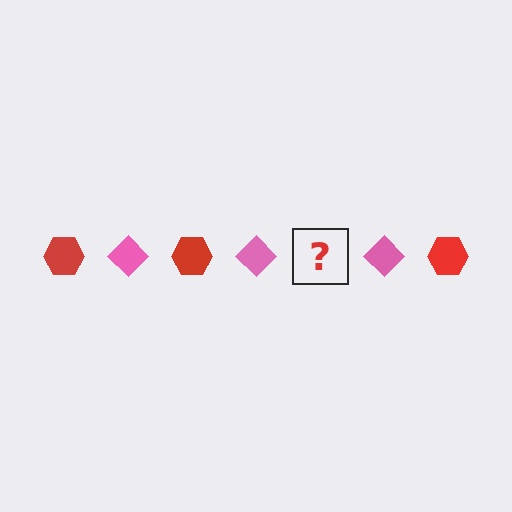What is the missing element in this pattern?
The missing element is a red hexagon.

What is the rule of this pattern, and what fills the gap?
The rule is that the pattern alternates between red hexagon and pink diamond. The gap should be filled with a red hexagon.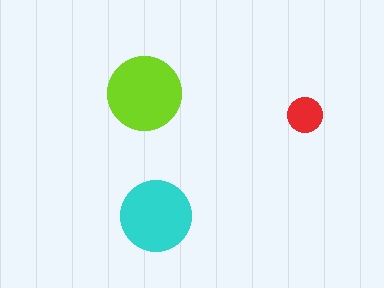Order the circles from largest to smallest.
the lime one, the cyan one, the red one.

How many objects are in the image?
There are 3 objects in the image.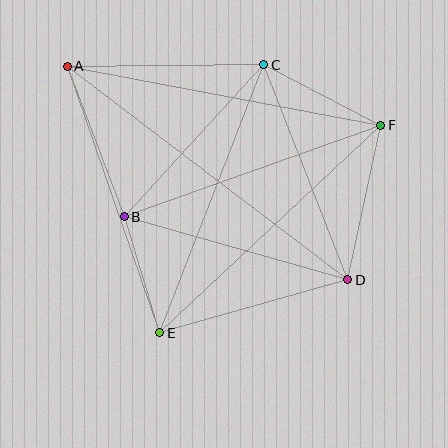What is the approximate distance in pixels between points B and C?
The distance between B and C is approximately 206 pixels.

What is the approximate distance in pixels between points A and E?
The distance between A and E is approximately 282 pixels.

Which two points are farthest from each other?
Points A and D are farthest from each other.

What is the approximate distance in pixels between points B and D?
The distance between B and D is approximately 232 pixels.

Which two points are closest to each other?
Points B and E are closest to each other.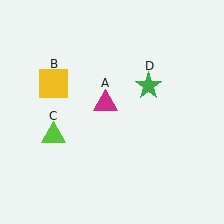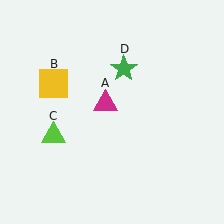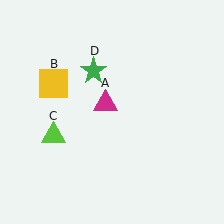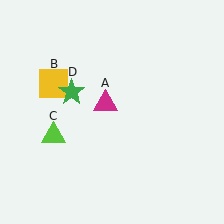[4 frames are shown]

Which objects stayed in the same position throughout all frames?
Magenta triangle (object A) and yellow square (object B) and lime triangle (object C) remained stationary.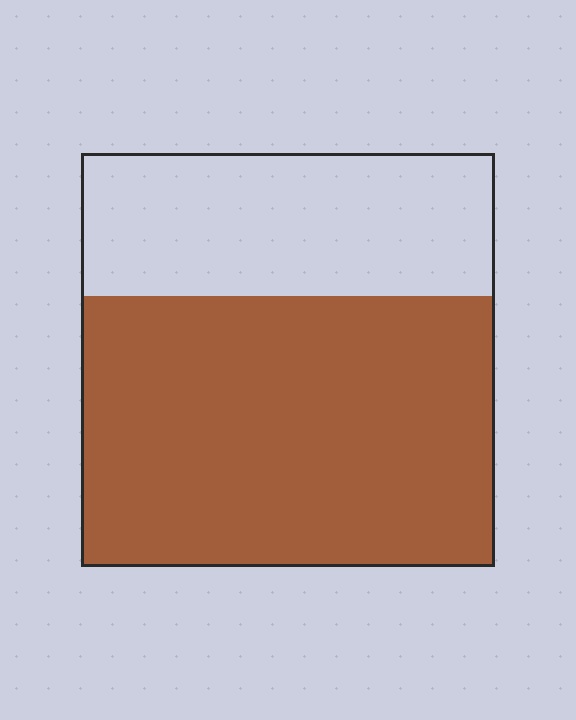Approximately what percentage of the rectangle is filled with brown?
Approximately 65%.